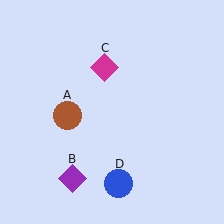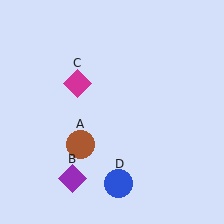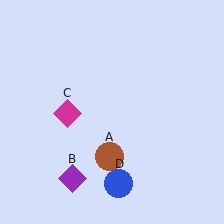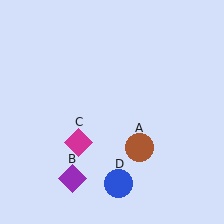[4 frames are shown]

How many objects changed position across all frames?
2 objects changed position: brown circle (object A), magenta diamond (object C).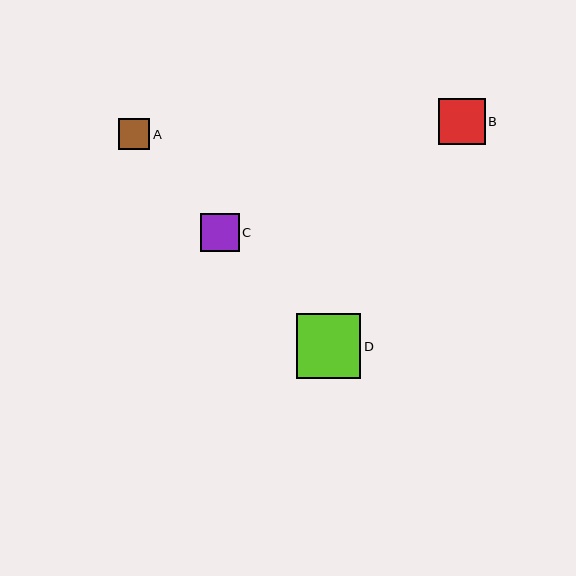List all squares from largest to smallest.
From largest to smallest: D, B, C, A.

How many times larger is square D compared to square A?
Square D is approximately 2.1 times the size of square A.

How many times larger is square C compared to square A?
Square C is approximately 1.2 times the size of square A.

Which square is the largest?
Square D is the largest with a size of approximately 65 pixels.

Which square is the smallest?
Square A is the smallest with a size of approximately 31 pixels.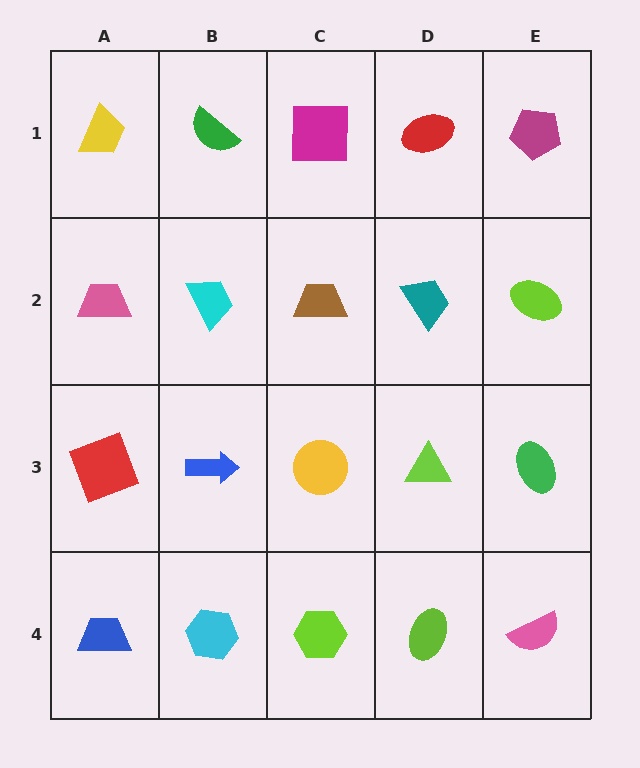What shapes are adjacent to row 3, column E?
A lime ellipse (row 2, column E), a pink semicircle (row 4, column E), a lime triangle (row 3, column D).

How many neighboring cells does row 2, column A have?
3.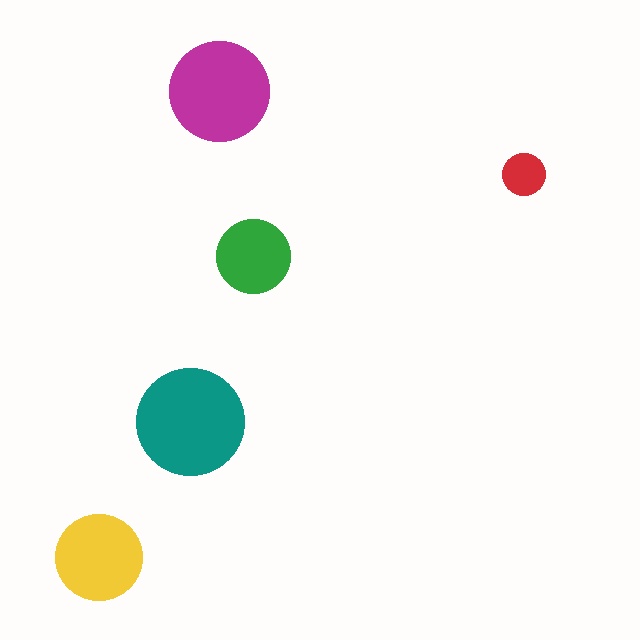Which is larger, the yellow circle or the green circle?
The yellow one.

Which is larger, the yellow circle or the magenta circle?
The magenta one.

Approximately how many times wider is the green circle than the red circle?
About 2 times wider.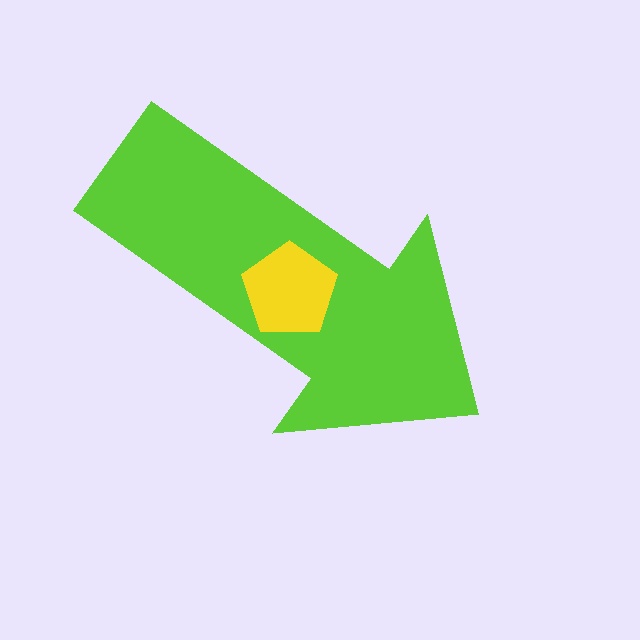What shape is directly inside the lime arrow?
The yellow pentagon.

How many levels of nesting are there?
2.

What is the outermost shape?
The lime arrow.